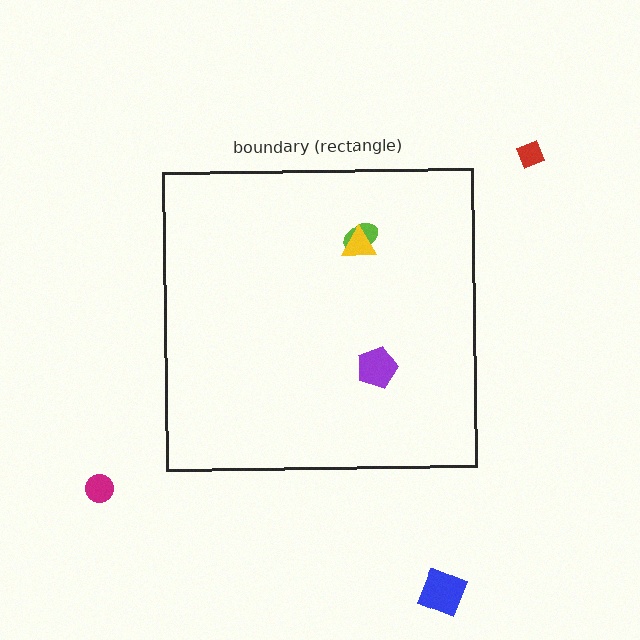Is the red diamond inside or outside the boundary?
Outside.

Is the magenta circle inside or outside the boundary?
Outside.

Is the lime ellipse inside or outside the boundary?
Inside.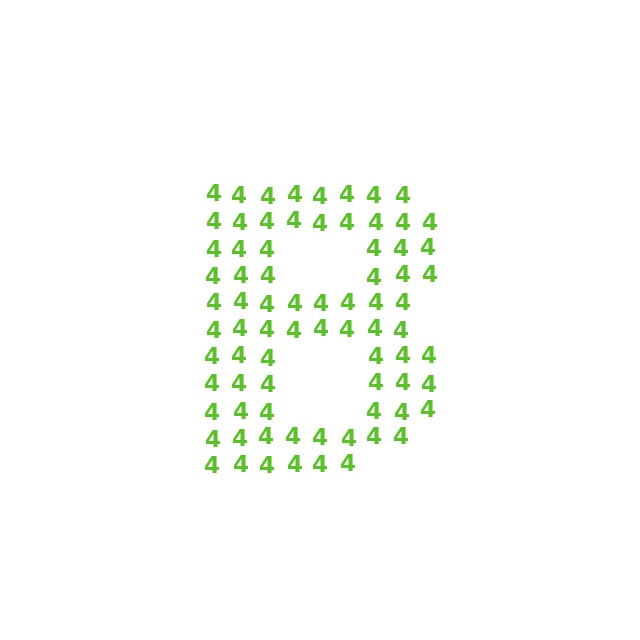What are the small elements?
The small elements are digit 4's.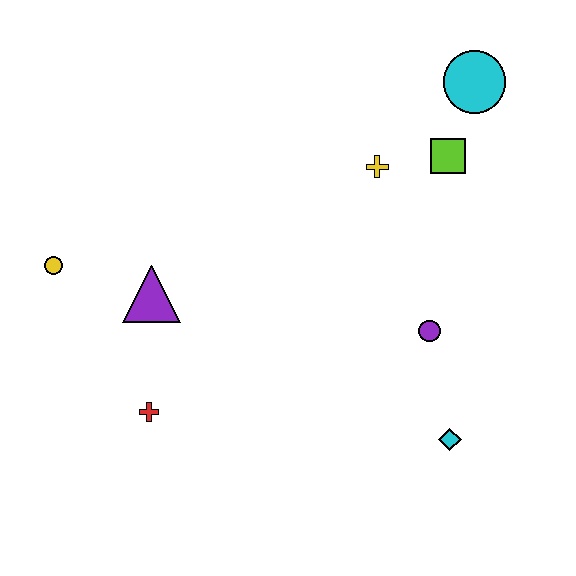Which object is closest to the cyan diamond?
The purple circle is closest to the cyan diamond.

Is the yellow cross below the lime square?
Yes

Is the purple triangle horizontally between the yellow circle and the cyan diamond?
Yes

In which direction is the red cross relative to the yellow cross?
The red cross is below the yellow cross.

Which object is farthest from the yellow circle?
The cyan circle is farthest from the yellow circle.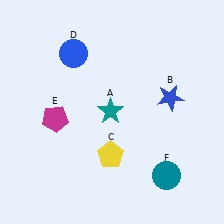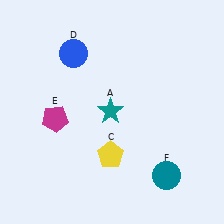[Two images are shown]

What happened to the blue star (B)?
The blue star (B) was removed in Image 2. It was in the top-right area of Image 1.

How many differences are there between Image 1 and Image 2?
There is 1 difference between the two images.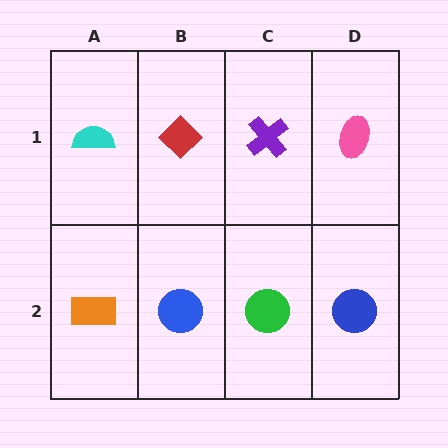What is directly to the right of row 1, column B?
A purple cross.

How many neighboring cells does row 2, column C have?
3.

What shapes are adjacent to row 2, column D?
A pink ellipse (row 1, column D), a green circle (row 2, column C).